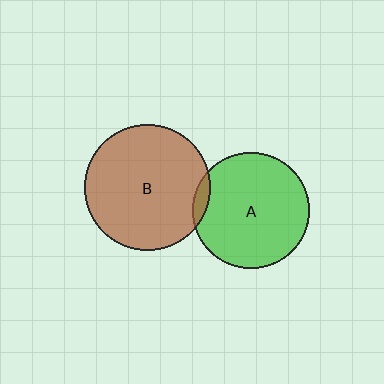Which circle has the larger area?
Circle B (brown).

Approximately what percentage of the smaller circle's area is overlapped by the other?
Approximately 5%.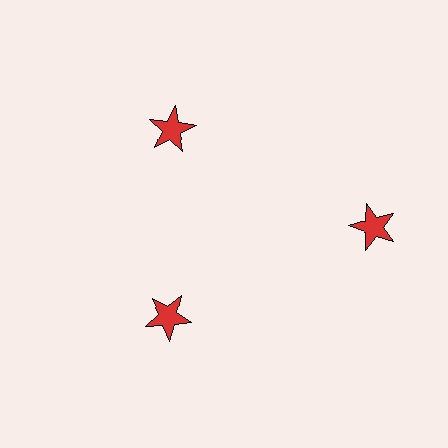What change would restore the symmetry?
The symmetry would be restored by moving it inward, back onto the ring so that all 3 stars sit at equal angles and equal distance from the center.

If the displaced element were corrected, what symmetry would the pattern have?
It would have 3-fold rotational symmetry — the pattern would map onto itself every 120 degrees.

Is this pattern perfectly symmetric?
No. The 3 red stars are arranged in a ring, but one element near the 3 o'clock position is pushed outward from the center, breaking the 3-fold rotational symmetry.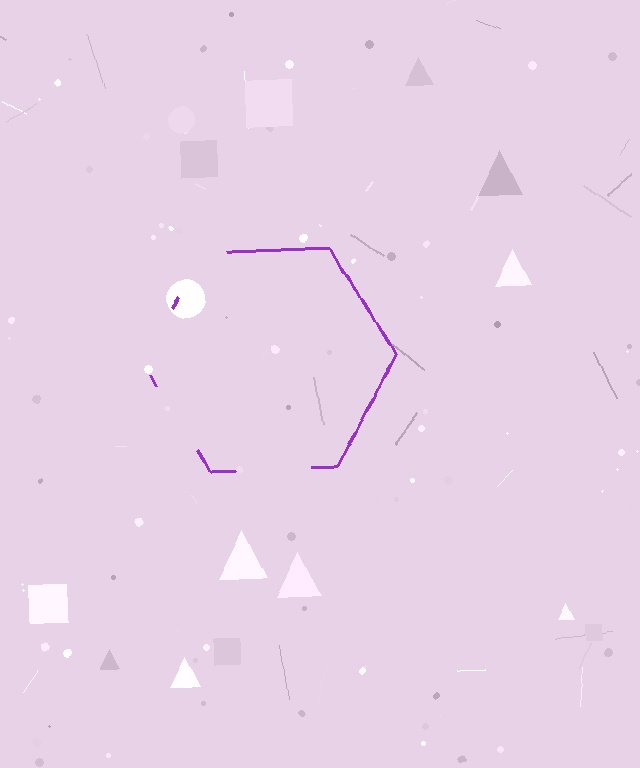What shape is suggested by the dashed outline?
The dashed outline suggests a hexagon.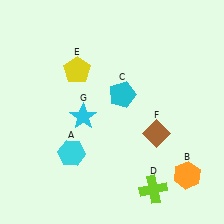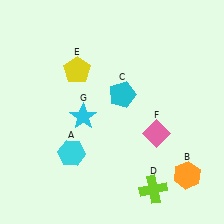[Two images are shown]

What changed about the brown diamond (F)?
In Image 1, F is brown. In Image 2, it changed to pink.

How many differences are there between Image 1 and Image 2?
There is 1 difference between the two images.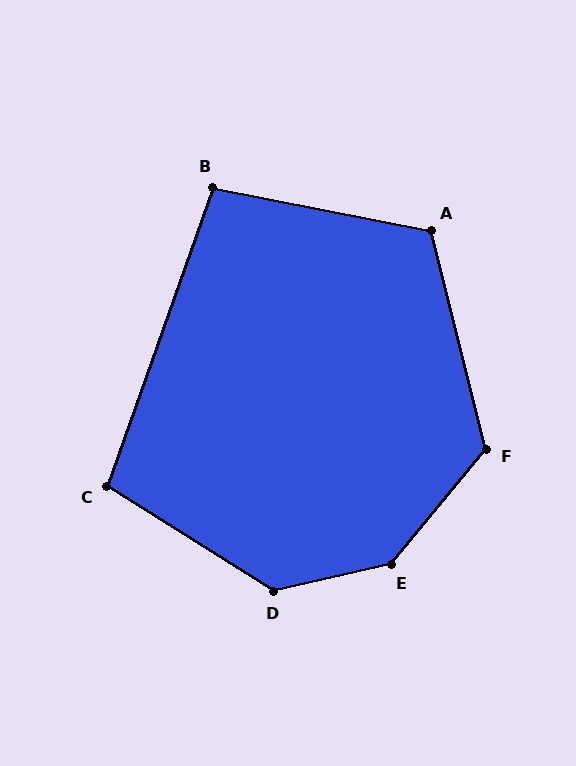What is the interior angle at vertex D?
Approximately 135 degrees (obtuse).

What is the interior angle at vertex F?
Approximately 126 degrees (obtuse).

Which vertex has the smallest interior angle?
B, at approximately 99 degrees.